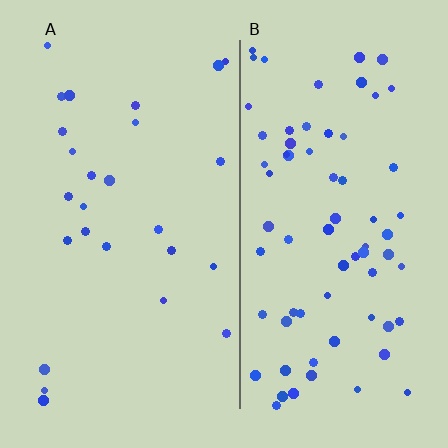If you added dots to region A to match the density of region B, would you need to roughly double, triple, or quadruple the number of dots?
Approximately triple.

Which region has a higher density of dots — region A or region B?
B (the right).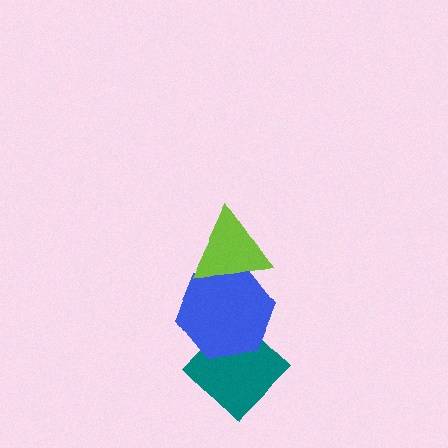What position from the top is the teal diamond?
The teal diamond is 3rd from the top.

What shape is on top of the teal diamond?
The blue hexagon is on top of the teal diamond.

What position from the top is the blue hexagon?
The blue hexagon is 2nd from the top.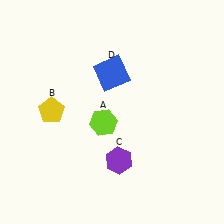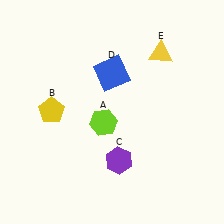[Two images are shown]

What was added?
A yellow triangle (E) was added in Image 2.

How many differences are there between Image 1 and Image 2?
There is 1 difference between the two images.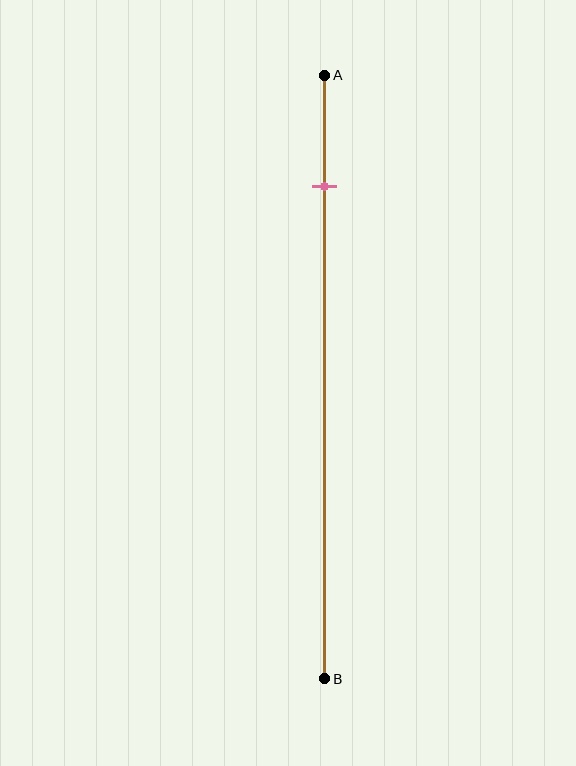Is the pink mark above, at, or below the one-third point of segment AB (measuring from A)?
The pink mark is above the one-third point of segment AB.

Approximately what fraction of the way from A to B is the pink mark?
The pink mark is approximately 20% of the way from A to B.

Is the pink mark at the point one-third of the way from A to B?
No, the mark is at about 20% from A, not at the 33% one-third point.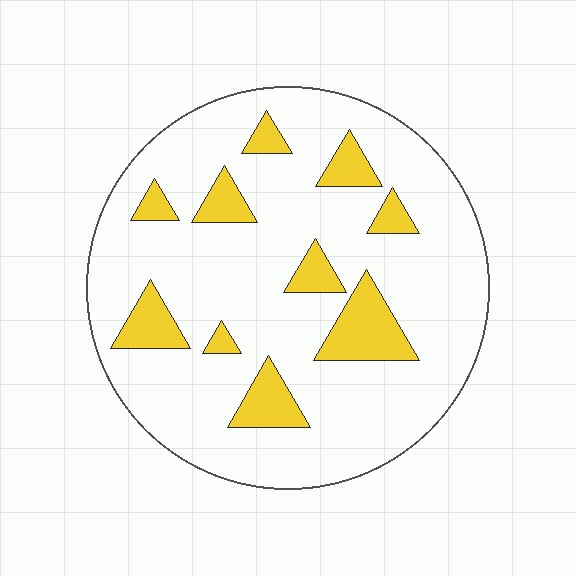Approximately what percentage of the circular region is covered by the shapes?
Approximately 15%.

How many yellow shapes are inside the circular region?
10.